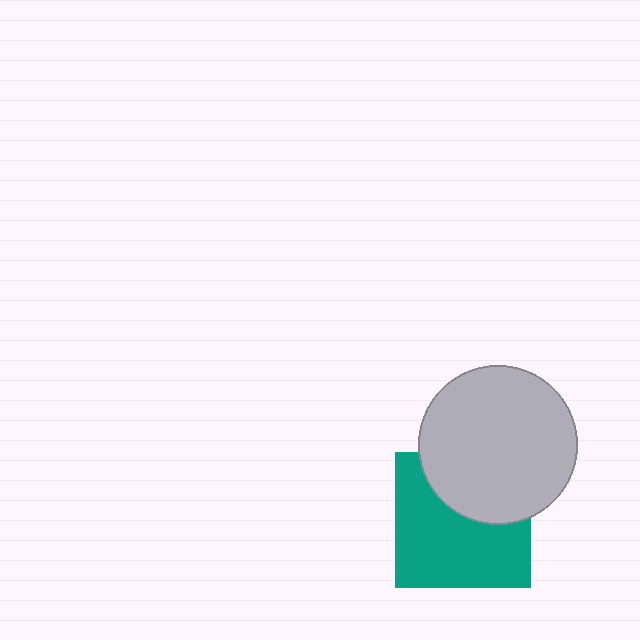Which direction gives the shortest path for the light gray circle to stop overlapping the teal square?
Moving up gives the shortest separation.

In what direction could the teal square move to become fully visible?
The teal square could move down. That would shift it out from behind the light gray circle entirely.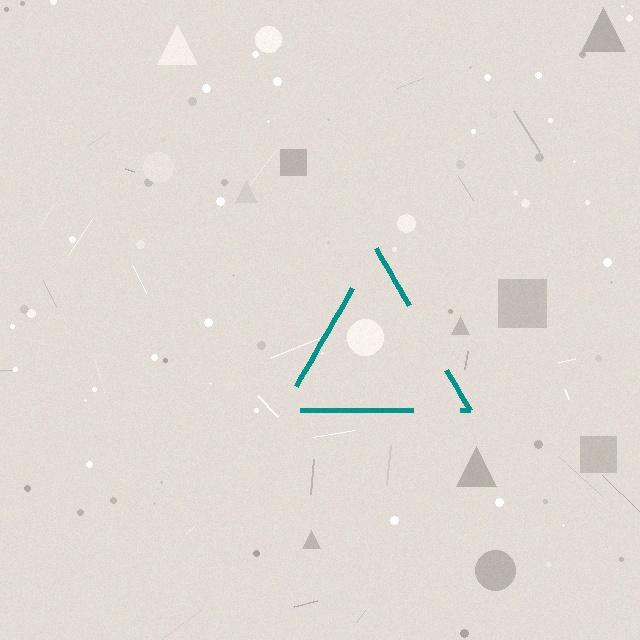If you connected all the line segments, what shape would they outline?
They would outline a triangle.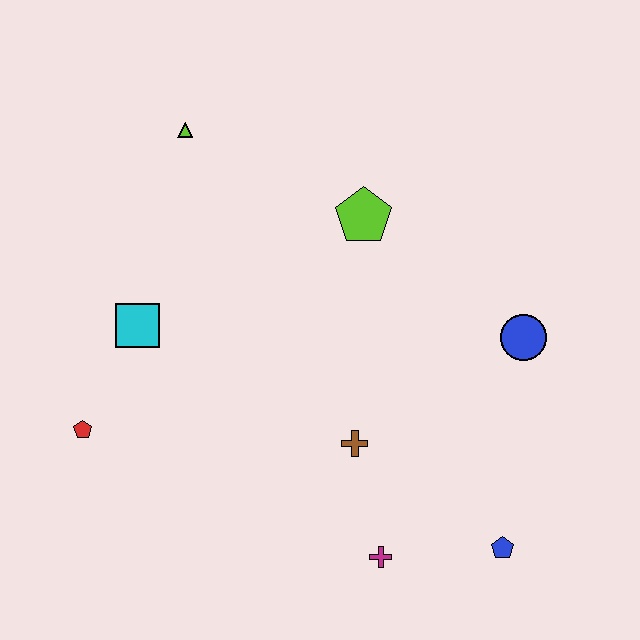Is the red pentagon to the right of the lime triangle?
No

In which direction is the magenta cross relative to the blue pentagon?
The magenta cross is to the left of the blue pentagon.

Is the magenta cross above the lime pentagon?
No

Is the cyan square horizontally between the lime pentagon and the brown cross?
No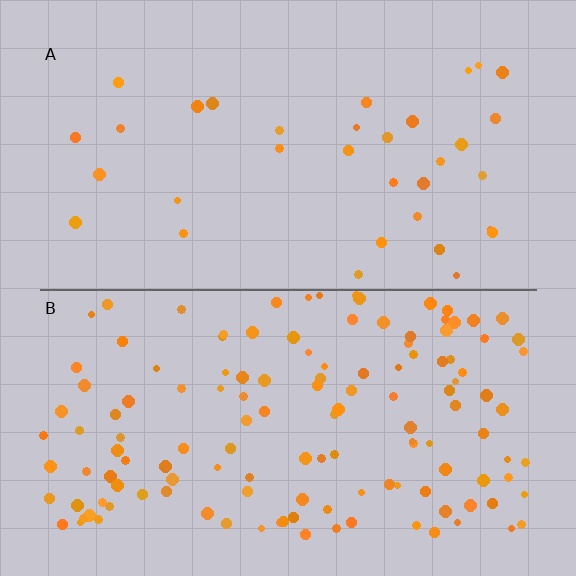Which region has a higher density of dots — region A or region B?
B (the bottom).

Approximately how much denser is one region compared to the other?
Approximately 3.9× — region B over region A.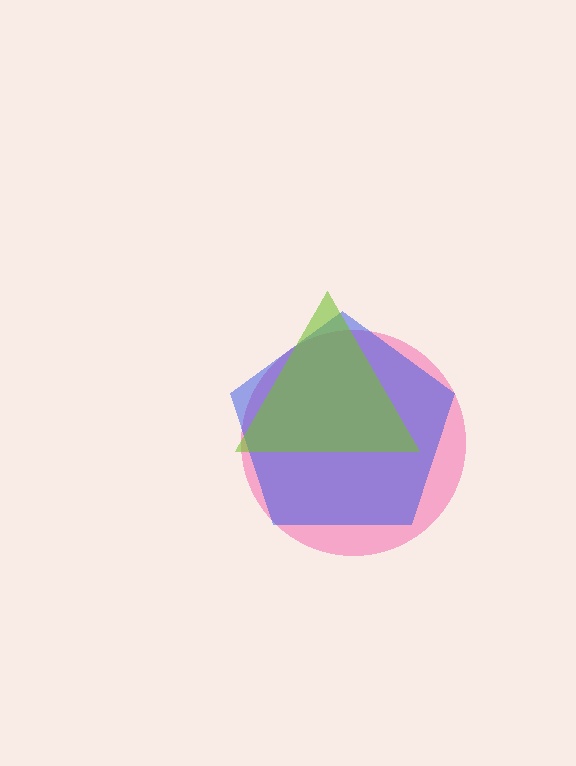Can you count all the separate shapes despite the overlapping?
Yes, there are 3 separate shapes.